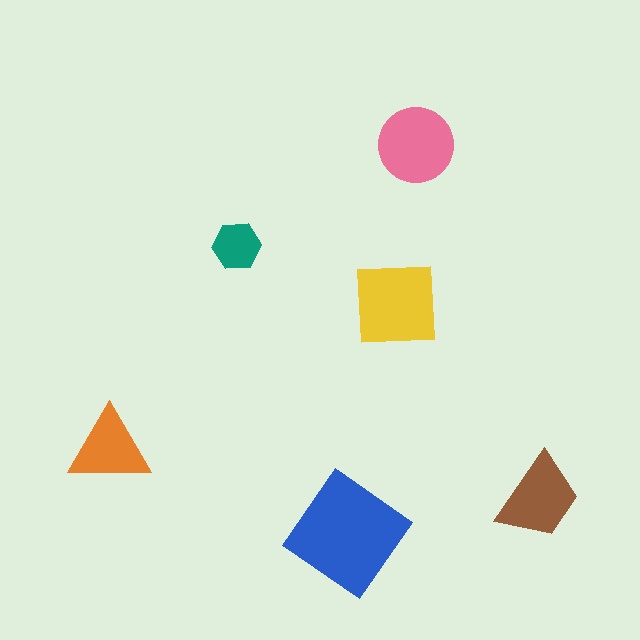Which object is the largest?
The blue diamond.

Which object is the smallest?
The teal hexagon.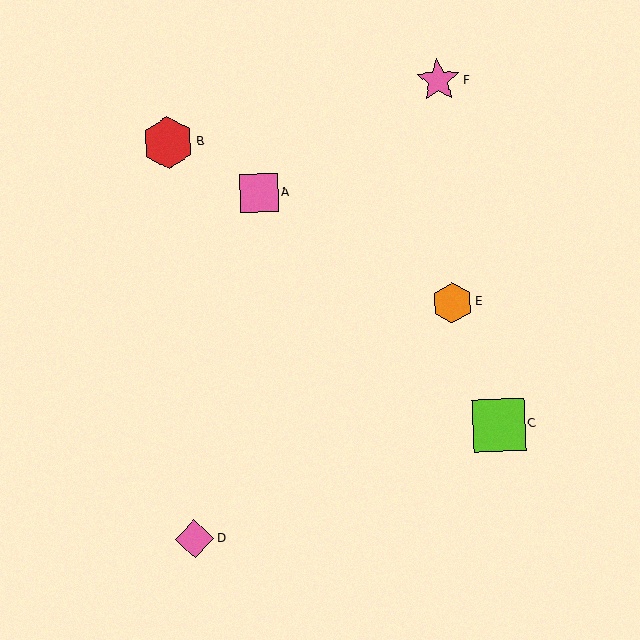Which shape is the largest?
The lime square (labeled C) is the largest.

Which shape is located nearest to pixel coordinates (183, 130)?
The red hexagon (labeled B) at (168, 143) is nearest to that location.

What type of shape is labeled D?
Shape D is a pink diamond.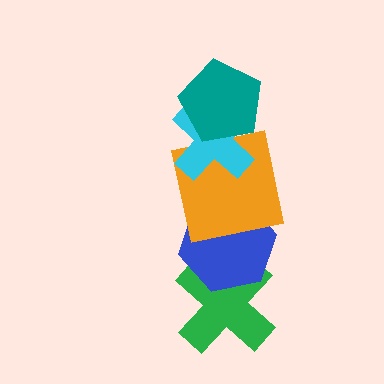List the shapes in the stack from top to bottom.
From top to bottom: the teal pentagon, the cyan cross, the orange square, the blue hexagon, the green cross.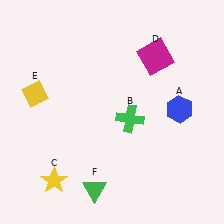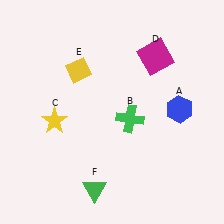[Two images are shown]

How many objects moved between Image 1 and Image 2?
2 objects moved between the two images.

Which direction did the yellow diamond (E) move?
The yellow diamond (E) moved right.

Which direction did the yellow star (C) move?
The yellow star (C) moved up.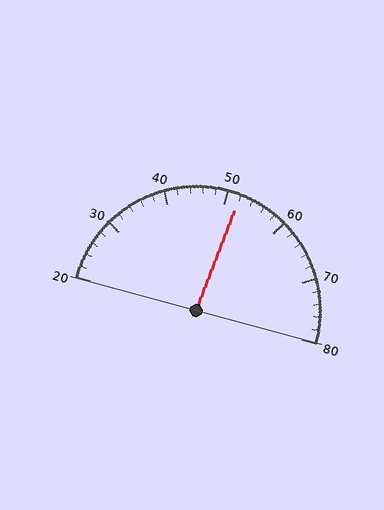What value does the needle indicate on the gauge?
The needle indicates approximately 52.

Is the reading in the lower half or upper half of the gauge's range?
The reading is in the upper half of the range (20 to 80).